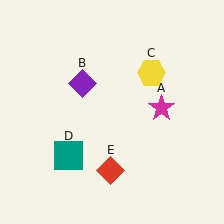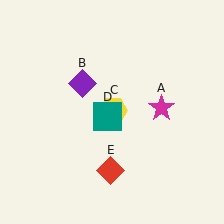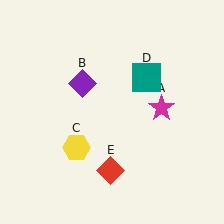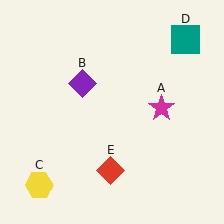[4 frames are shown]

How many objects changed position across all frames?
2 objects changed position: yellow hexagon (object C), teal square (object D).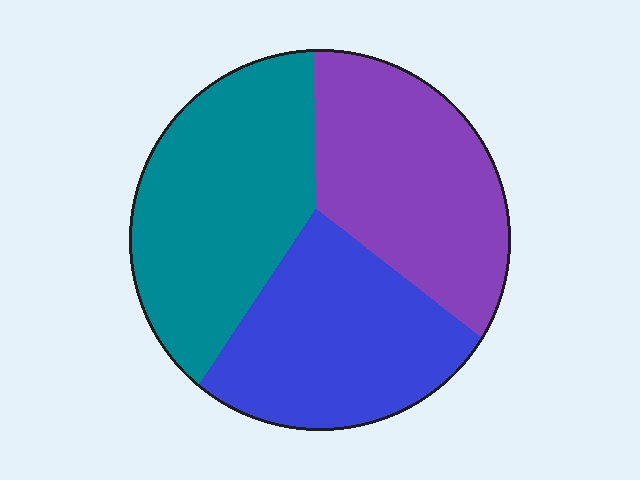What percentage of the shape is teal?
Teal covers roughly 35% of the shape.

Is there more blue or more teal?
Teal.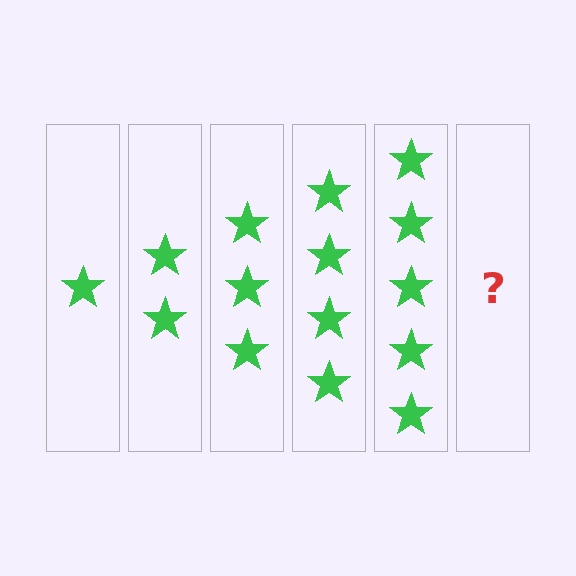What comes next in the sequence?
The next element should be 6 stars.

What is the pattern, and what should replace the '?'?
The pattern is that each step adds one more star. The '?' should be 6 stars.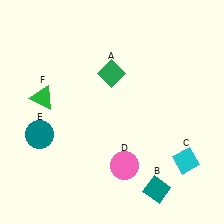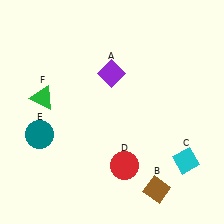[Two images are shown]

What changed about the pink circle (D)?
In Image 1, D is pink. In Image 2, it changed to red.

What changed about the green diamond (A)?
In Image 1, A is green. In Image 2, it changed to purple.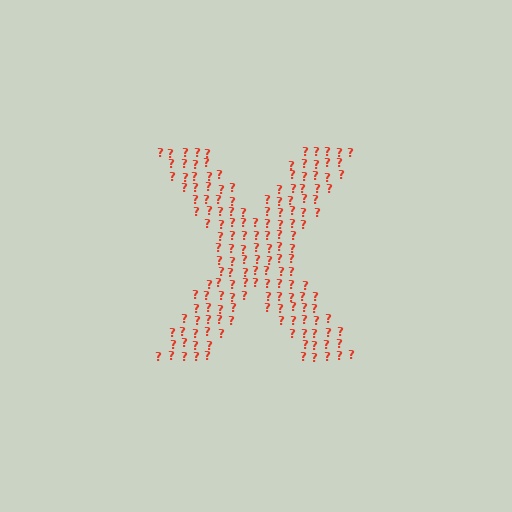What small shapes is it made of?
It is made of small question marks.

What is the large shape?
The large shape is the letter X.